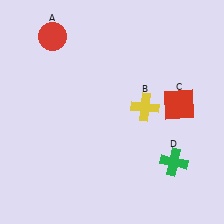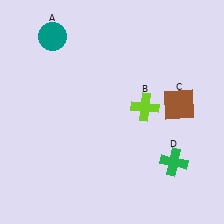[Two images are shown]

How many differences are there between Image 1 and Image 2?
There are 3 differences between the two images.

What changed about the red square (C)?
In Image 1, C is red. In Image 2, it changed to brown.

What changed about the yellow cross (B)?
In Image 1, B is yellow. In Image 2, it changed to lime.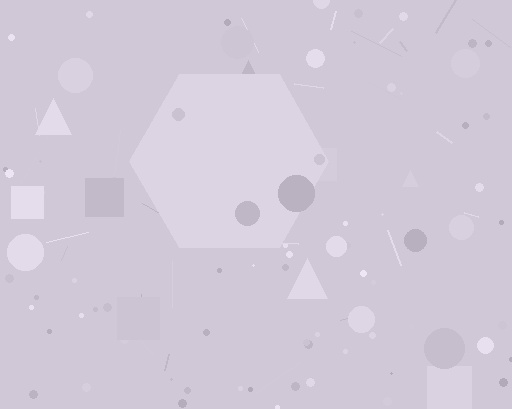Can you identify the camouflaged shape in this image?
The camouflaged shape is a hexagon.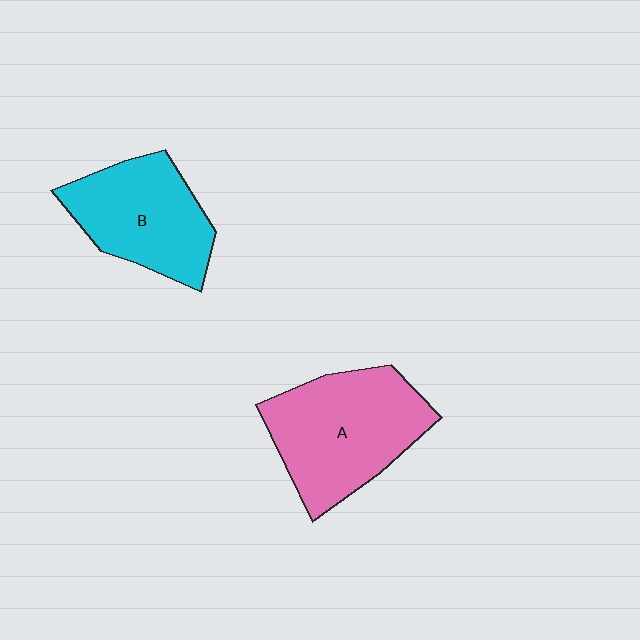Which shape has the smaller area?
Shape B (cyan).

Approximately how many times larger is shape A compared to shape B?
Approximately 1.2 times.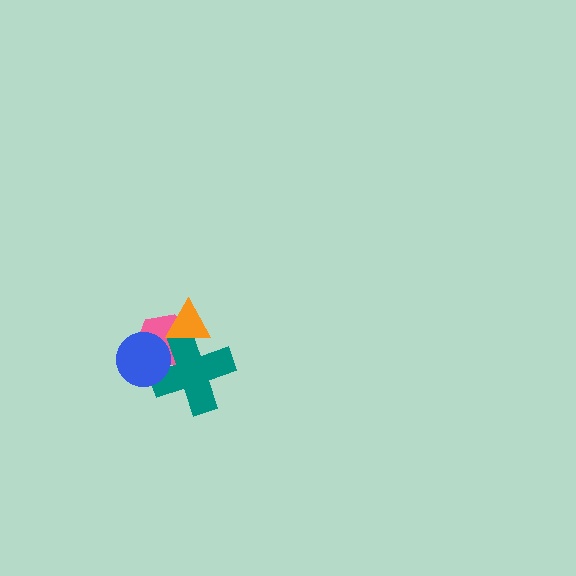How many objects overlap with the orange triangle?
2 objects overlap with the orange triangle.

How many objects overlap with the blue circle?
2 objects overlap with the blue circle.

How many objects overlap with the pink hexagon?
3 objects overlap with the pink hexagon.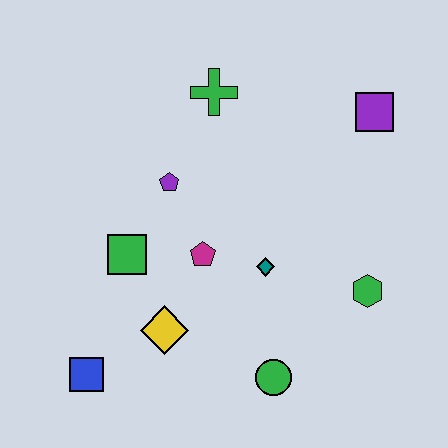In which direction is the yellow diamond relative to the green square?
The yellow diamond is below the green square.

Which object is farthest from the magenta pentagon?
The purple square is farthest from the magenta pentagon.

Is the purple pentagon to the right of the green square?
Yes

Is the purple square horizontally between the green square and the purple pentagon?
No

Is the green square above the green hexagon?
Yes